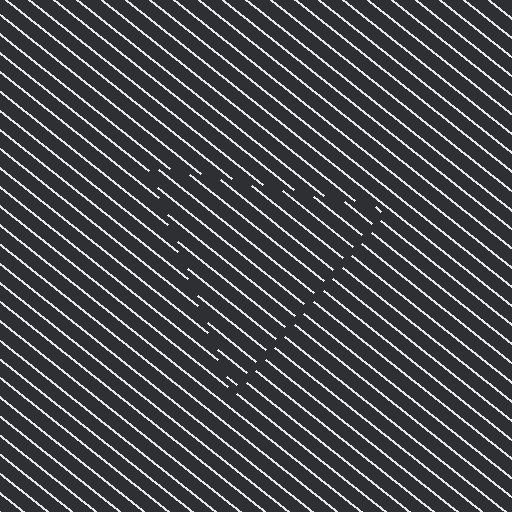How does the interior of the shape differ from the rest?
The interior of the shape contains the same grating, shifted by half a period — the contour is defined by the phase discontinuity where line-ends from the inner and outer gratings abut.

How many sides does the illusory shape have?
3 sides — the line-ends trace a triangle.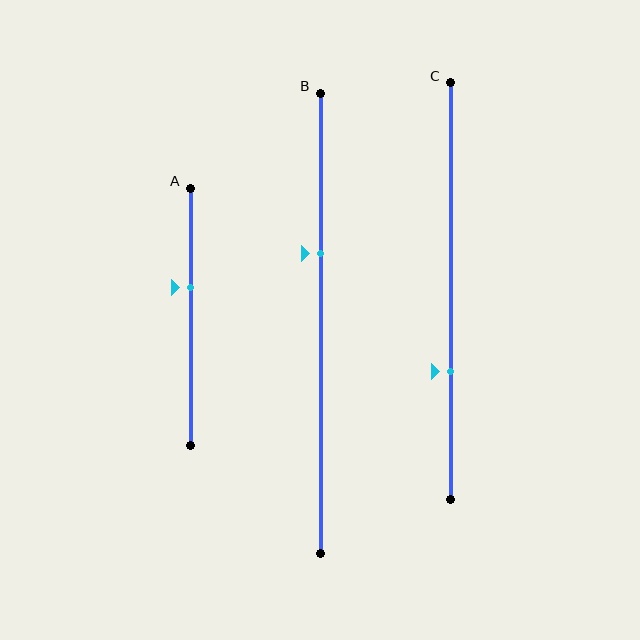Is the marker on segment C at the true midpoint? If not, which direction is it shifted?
No, the marker on segment C is shifted downward by about 19% of the segment length.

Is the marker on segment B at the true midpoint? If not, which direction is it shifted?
No, the marker on segment B is shifted upward by about 15% of the segment length.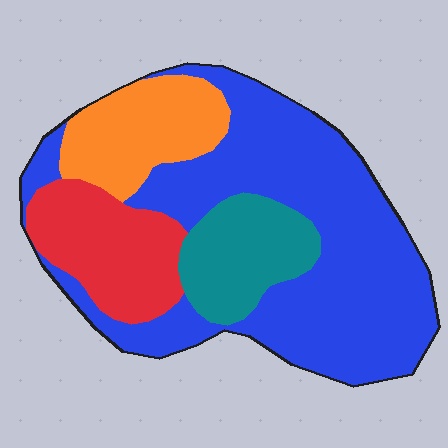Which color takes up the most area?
Blue, at roughly 55%.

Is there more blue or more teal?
Blue.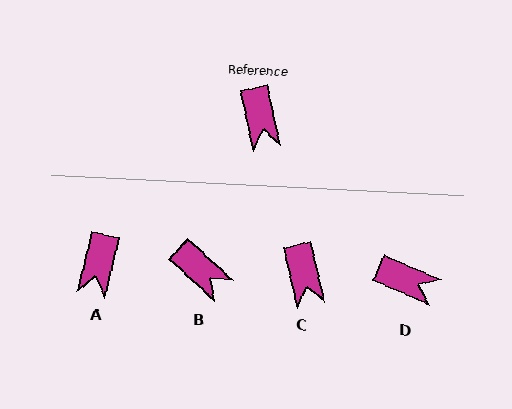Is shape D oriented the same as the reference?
No, it is off by about 54 degrees.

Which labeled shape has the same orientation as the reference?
C.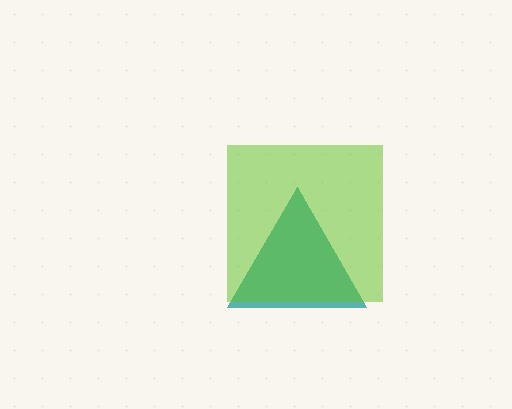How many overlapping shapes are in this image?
There are 2 overlapping shapes in the image.